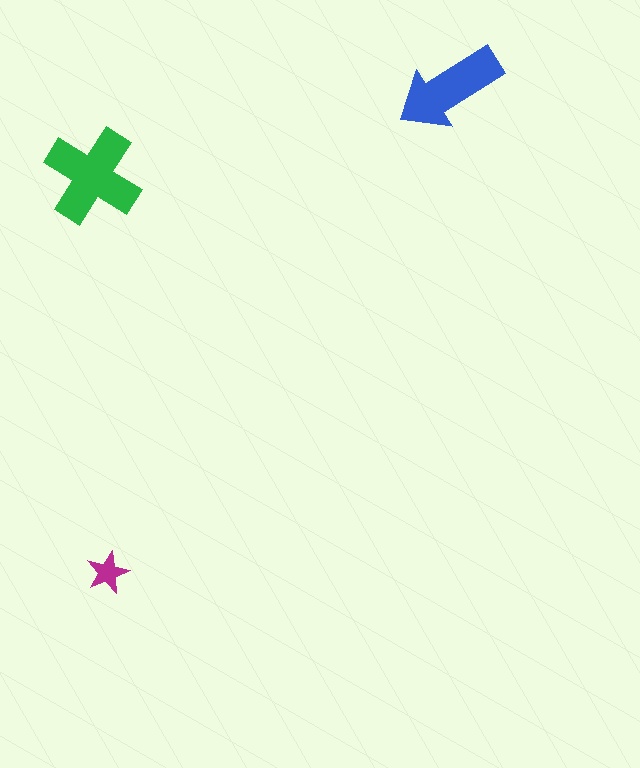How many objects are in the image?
There are 3 objects in the image.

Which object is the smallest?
The magenta star.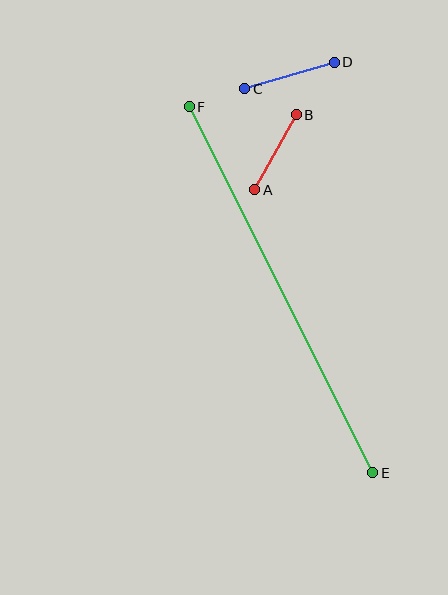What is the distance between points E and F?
The distance is approximately 410 pixels.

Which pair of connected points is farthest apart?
Points E and F are farthest apart.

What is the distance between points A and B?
The distance is approximately 85 pixels.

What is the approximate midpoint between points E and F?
The midpoint is at approximately (281, 290) pixels.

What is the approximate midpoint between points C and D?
The midpoint is at approximately (290, 76) pixels.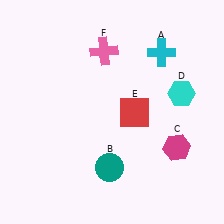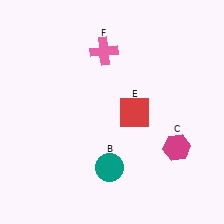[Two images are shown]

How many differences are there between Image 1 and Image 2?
There are 2 differences between the two images.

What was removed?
The cyan hexagon (D), the cyan cross (A) were removed in Image 2.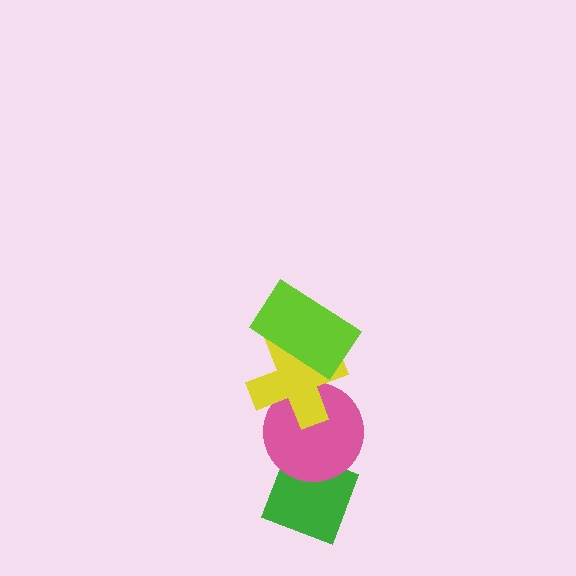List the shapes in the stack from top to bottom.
From top to bottom: the lime rectangle, the yellow cross, the pink circle, the green diamond.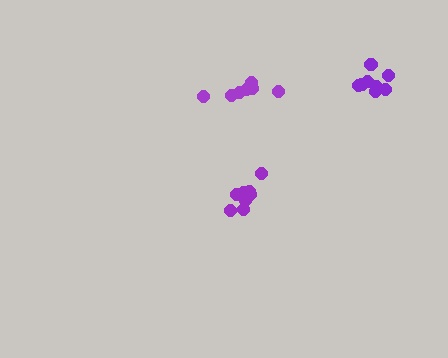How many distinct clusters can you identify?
There are 3 distinct clusters.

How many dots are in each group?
Group 1: 8 dots, Group 2: 7 dots, Group 3: 8 dots (23 total).